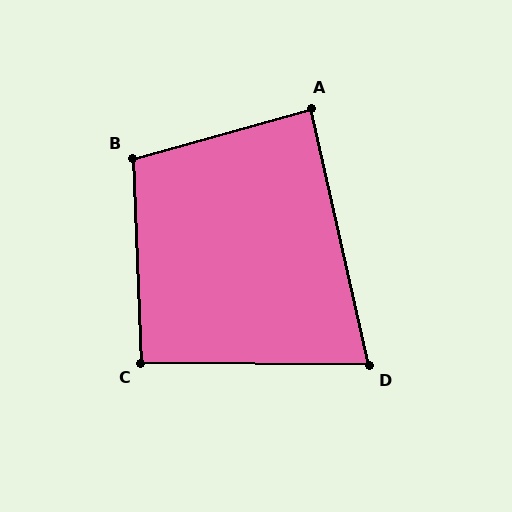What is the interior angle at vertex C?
Approximately 93 degrees (approximately right).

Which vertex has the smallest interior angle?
D, at approximately 77 degrees.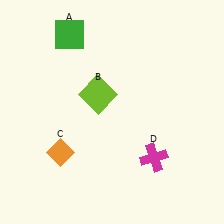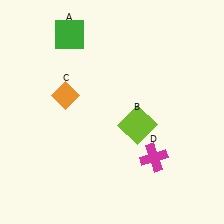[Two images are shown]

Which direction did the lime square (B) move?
The lime square (B) moved right.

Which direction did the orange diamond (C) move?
The orange diamond (C) moved up.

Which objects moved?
The objects that moved are: the lime square (B), the orange diamond (C).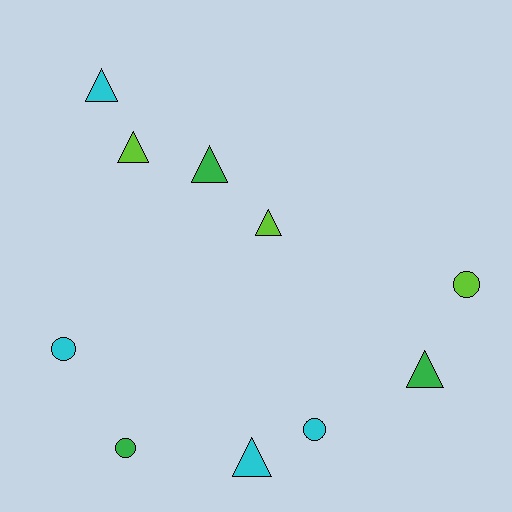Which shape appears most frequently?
Triangle, with 6 objects.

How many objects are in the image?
There are 10 objects.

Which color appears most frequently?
Cyan, with 4 objects.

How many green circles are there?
There is 1 green circle.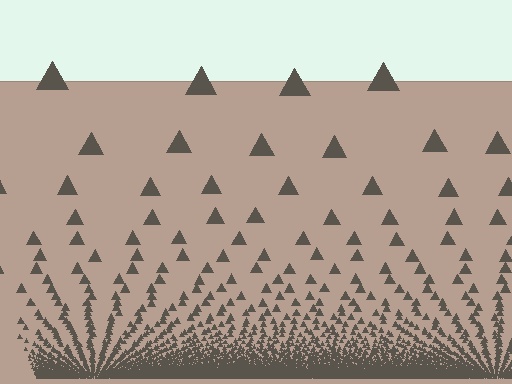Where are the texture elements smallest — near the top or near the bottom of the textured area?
Near the bottom.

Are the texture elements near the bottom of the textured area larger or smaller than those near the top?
Smaller. The gradient is inverted — elements near the bottom are smaller and denser.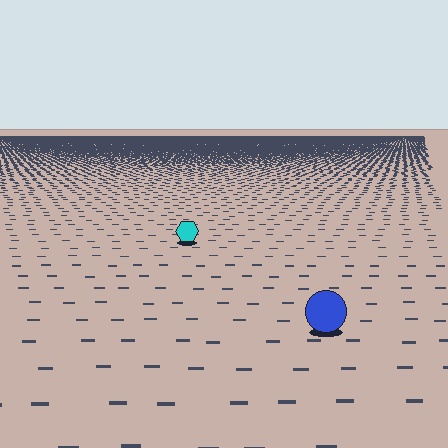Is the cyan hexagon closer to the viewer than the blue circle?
No. The blue circle is closer — you can tell from the texture gradient: the ground texture is coarser near it.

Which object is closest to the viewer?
The blue circle is closest. The texture marks near it are larger and more spread out.